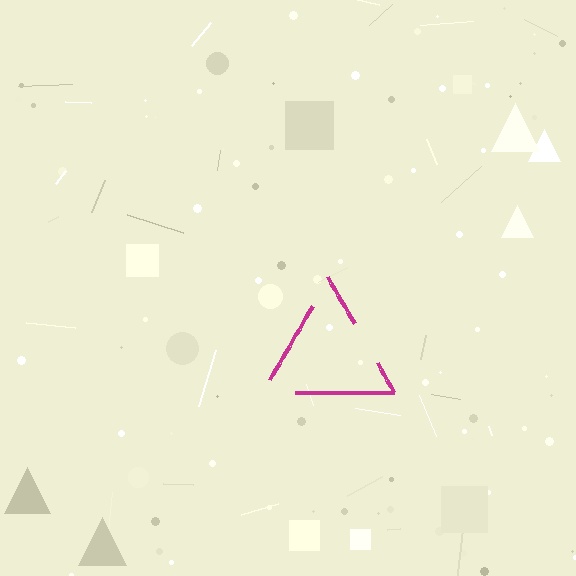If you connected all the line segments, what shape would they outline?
They would outline a triangle.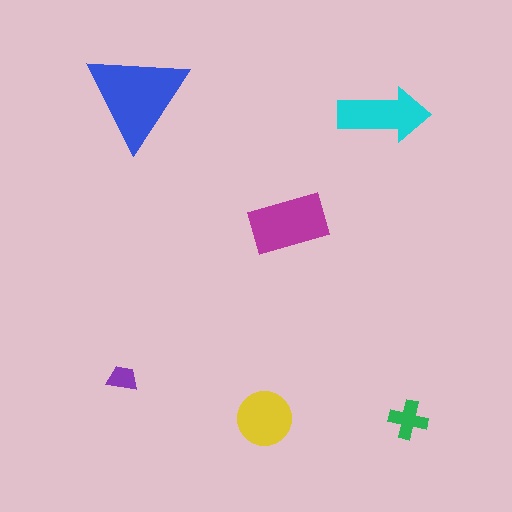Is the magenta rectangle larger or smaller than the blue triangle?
Smaller.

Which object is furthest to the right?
The green cross is rightmost.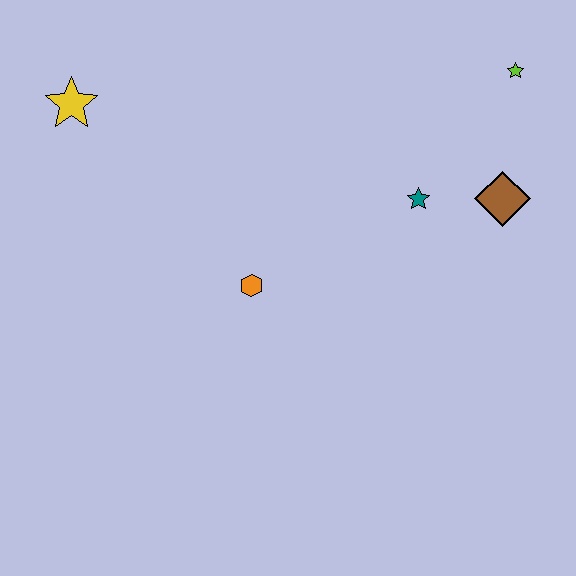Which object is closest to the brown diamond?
The teal star is closest to the brown diamond.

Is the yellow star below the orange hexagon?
No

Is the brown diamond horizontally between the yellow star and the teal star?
No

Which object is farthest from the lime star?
The yellow star is farthest from the lime star.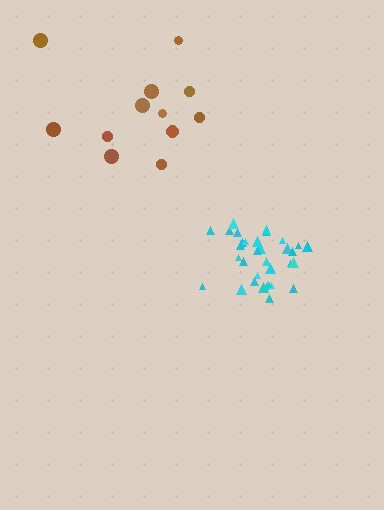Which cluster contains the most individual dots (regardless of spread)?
Cyan (33).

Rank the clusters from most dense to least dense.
cyan, brown.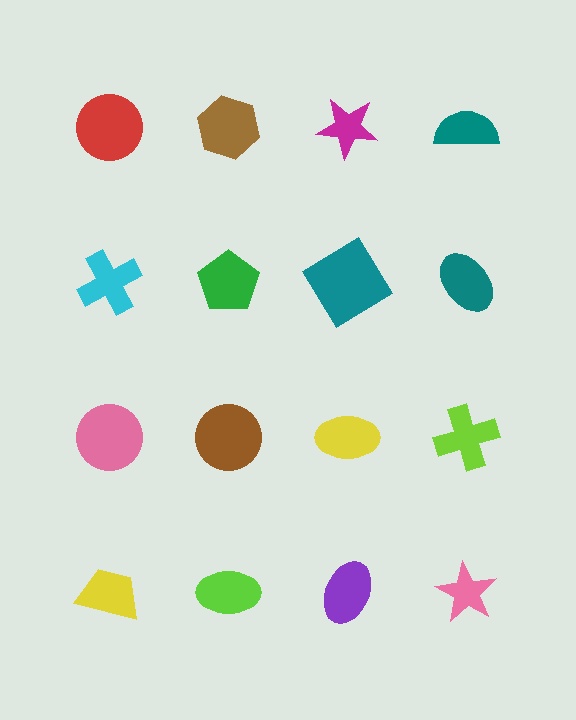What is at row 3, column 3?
A yellow ellipse.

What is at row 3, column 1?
A pink circle.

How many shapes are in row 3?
4 shapes.